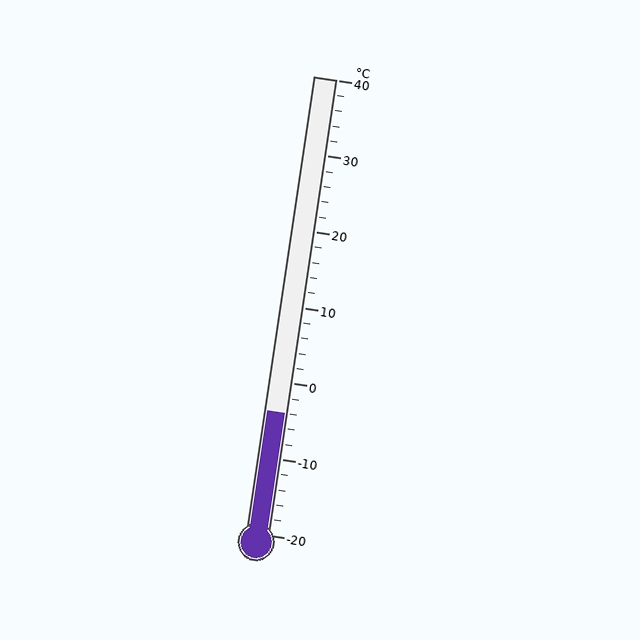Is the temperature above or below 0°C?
The temperature is below 0°C.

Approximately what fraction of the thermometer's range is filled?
The thermometer is filled to approximately 25% of its range.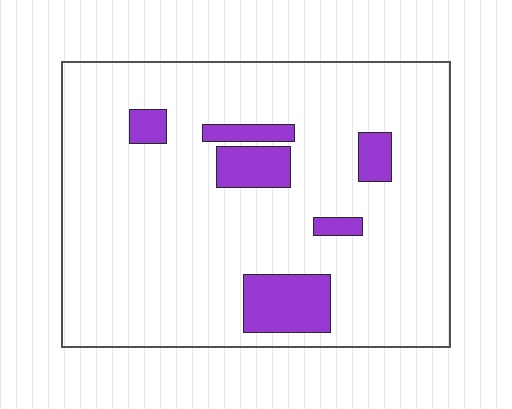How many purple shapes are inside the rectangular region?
6.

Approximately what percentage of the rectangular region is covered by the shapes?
Approximately 15%.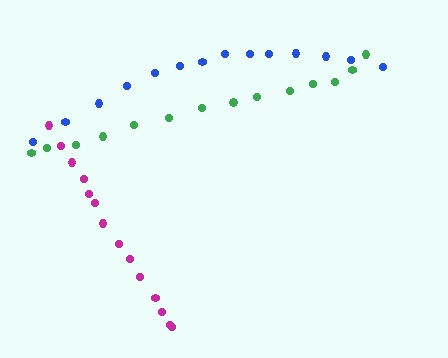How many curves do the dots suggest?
There are 3 distinct paths.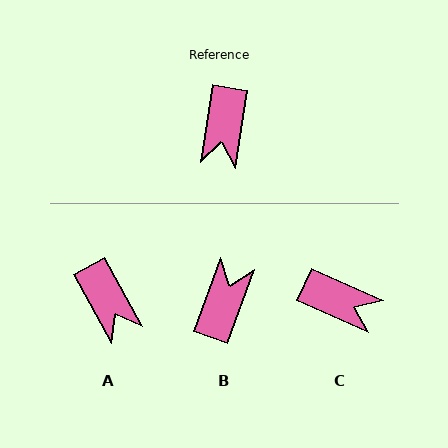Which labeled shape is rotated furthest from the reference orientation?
B, about 170 degrees away.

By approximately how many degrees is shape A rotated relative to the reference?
Approximately 38 degrees counter-clockwise.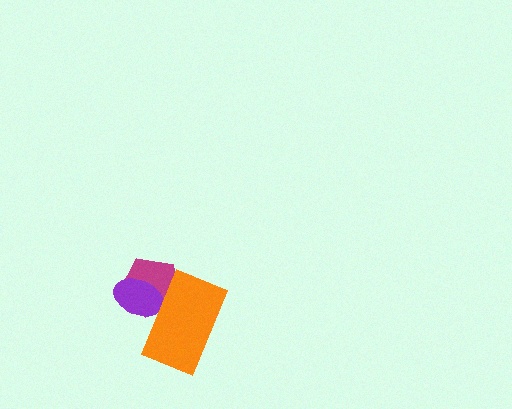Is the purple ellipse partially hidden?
Yes, it is partially covered by another shape.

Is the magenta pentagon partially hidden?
Yes, it is partially covered by another shape.